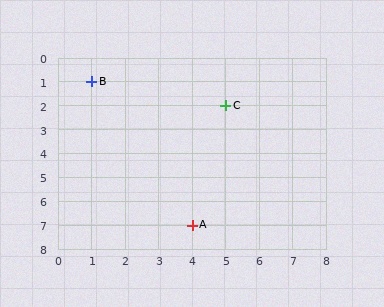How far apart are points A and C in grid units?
Points A and C are 1 column and 5 rows apart (about 5.1 grid units diagonally).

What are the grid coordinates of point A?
Point A is at grid coordinates (4, 7).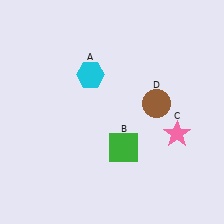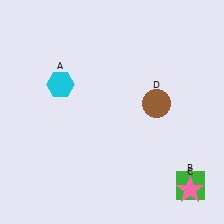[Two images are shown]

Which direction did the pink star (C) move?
The pink star (C) moved down.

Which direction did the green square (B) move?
The green square (B) moved right.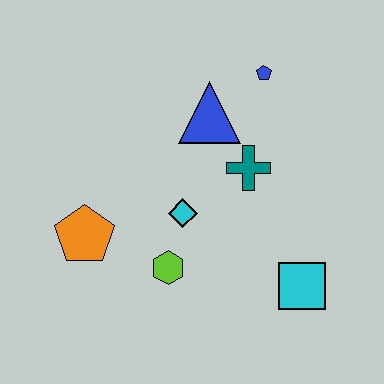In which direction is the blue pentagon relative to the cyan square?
The blue pentagon is above the cyan square.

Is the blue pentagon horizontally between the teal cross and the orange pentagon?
No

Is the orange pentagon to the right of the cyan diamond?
No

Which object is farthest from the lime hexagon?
The blue pentagon is farthest from the lime hexagon.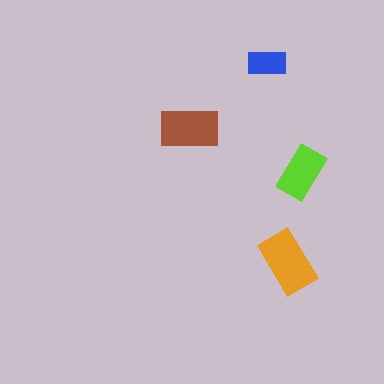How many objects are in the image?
There are 4 objects in the image.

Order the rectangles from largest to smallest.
the orange one, the brown one, the lime one, the blue one.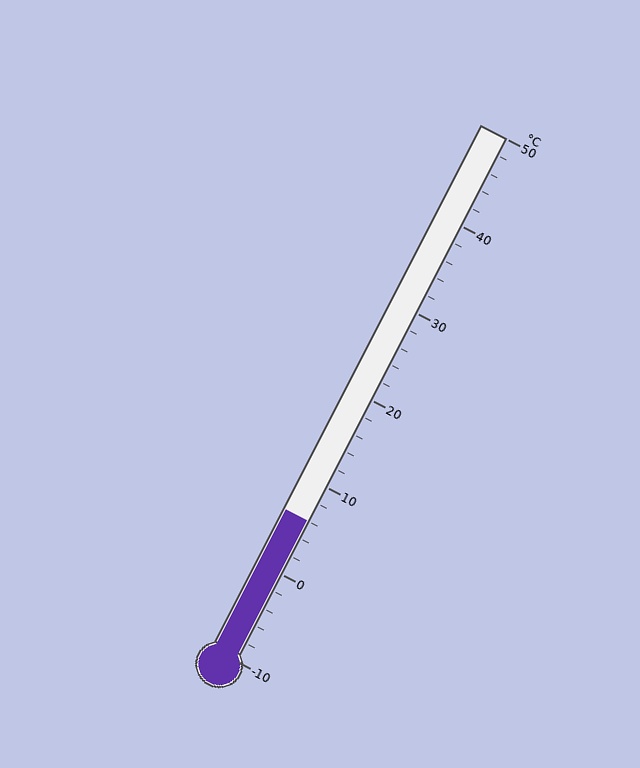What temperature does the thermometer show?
The thermometer shows approximately 6°C.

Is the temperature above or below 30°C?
The temperature is below 30°C.